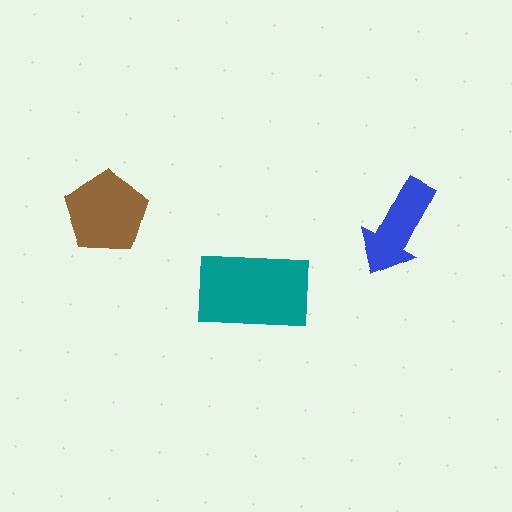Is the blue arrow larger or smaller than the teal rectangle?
Smaller.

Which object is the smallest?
The blue arrow.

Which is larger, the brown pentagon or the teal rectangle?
The teal rectangle.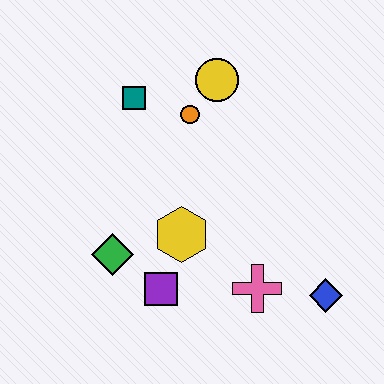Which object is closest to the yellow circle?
The orange circle is closest to the yellow circle.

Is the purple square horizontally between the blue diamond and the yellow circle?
No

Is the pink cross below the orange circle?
Yes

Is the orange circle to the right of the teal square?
Yes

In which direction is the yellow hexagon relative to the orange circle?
The yellow hexagon is below the orange circle.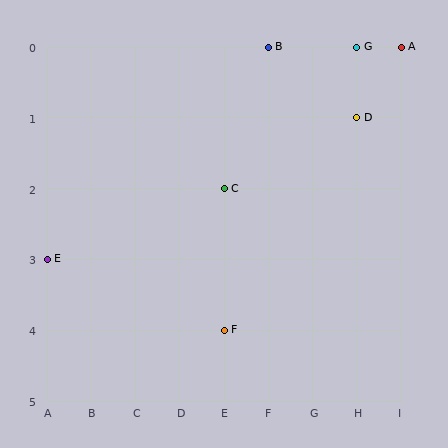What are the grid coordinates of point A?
Point A is at grid coordinates (I, 0).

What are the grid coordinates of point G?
Point G is at grid coordinates (H, 0).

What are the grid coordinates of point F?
Point F is at grid coordinates (E, 4).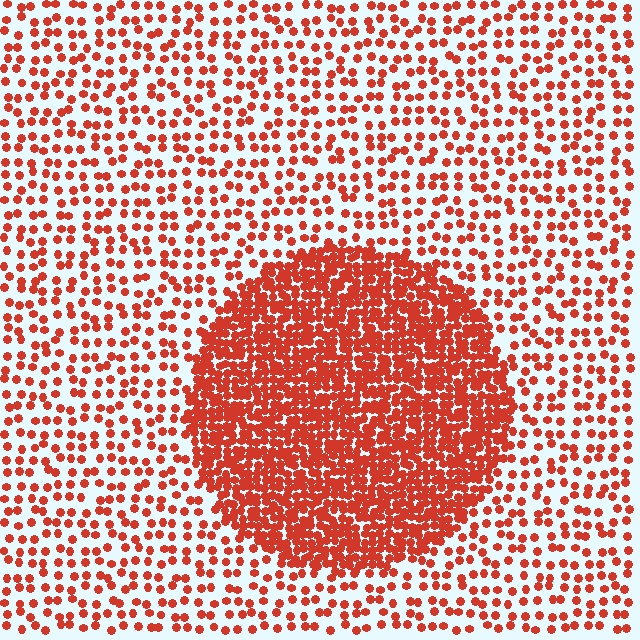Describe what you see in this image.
The image contains small red elements arranged at two different densities. A circle-shaped region is visible where the elements are more densely packed than the surrounding area.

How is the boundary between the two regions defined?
The boundary is defined by a change in element density (approximately 2.8x ratio). All elements are the same color, size, and shape.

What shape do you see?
I see a circle.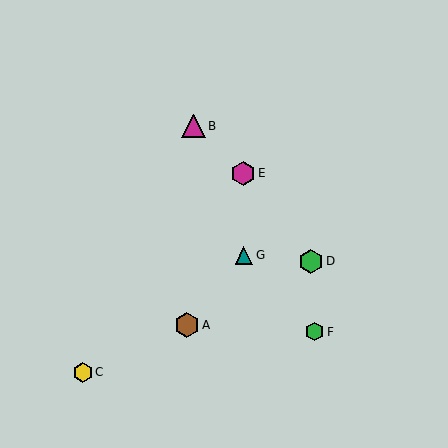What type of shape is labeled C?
Shape C is a yellow hexagon.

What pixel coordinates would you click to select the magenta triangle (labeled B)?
Click at (193, 126) to select the magenta triangle B.